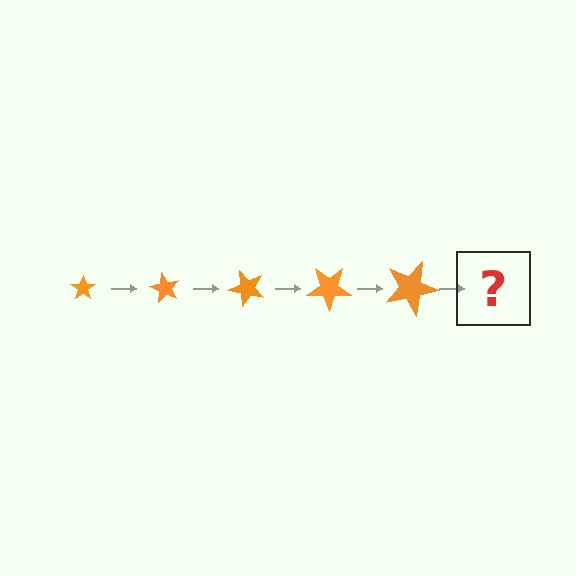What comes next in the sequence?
The next element should be a star, larger than the previous one and rotated 300 degrees from the start.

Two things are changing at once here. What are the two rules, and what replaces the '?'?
The two rules are that the star grows larger each step and it rotates 60 degrees each step. The '?' should be a star, larger than the previous one and rotated 300 degrees from the start.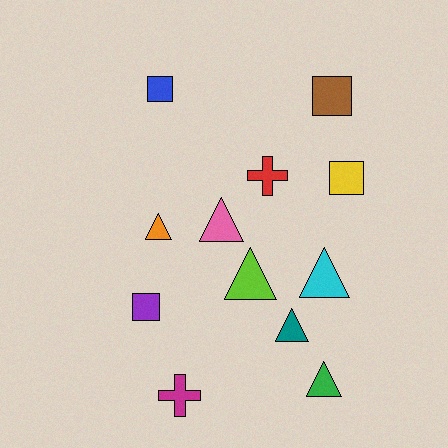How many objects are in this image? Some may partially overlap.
There are 12 objects.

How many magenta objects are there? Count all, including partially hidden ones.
There is 1 magenta object.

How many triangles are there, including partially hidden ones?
There are 6 triangles.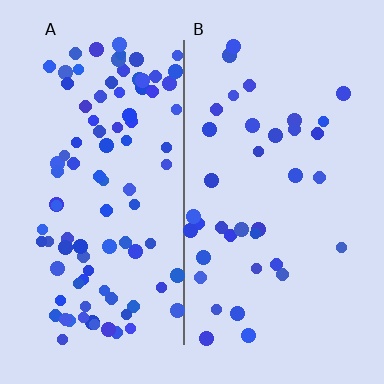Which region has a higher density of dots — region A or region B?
A (the left).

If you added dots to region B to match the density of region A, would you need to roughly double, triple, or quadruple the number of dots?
Approximately triple.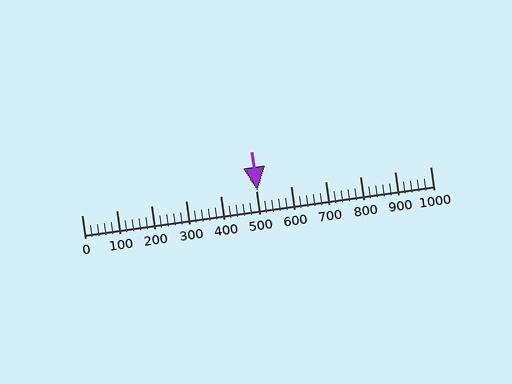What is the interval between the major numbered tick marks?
The major tick marks are spaced 100 units apart.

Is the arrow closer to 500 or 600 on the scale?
The arrow is closer to 500.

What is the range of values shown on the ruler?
The ruler shows values from 0 to 1000.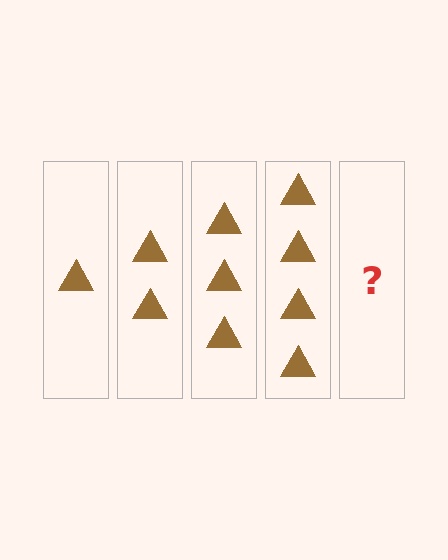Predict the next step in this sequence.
The next step is 5 triangles.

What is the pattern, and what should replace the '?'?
The pattern is that each step adds one more triangle. The '?' should be 5 triangles.